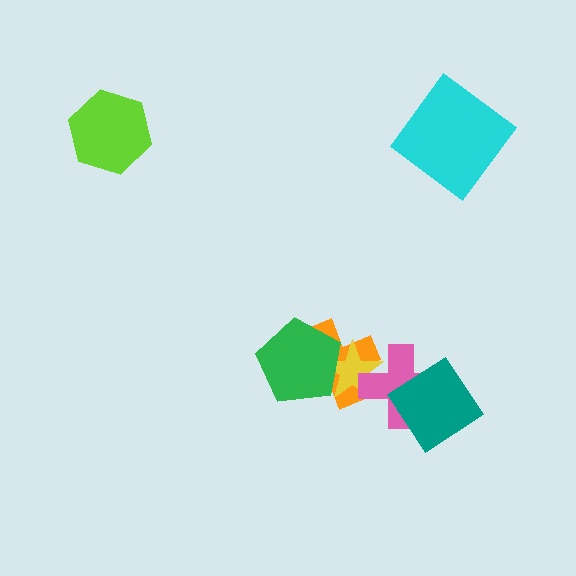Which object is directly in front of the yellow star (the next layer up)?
The pink cross is directly in front of the yellow star.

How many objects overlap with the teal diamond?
1 object overlaps with the teal diamond.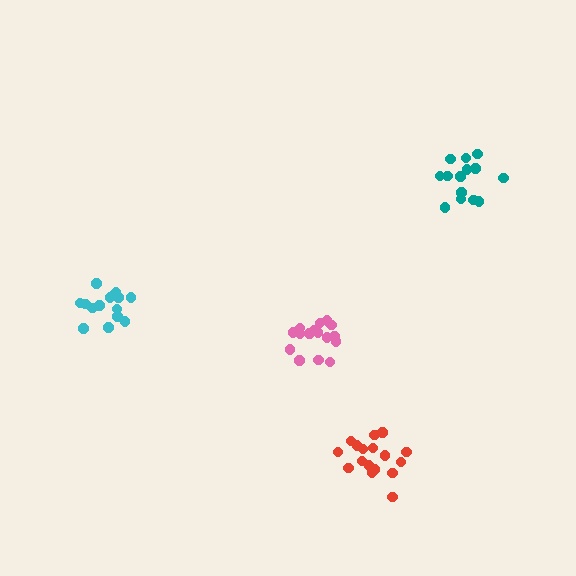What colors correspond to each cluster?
The clusters are colored: cyan, pink, teal, red.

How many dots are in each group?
Group 1: 15 dots, Group 2: 16 dots, Group 3: 14 dots, Group 4: 17 dots (62 total).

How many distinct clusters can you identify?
There are 4 distinct clusters.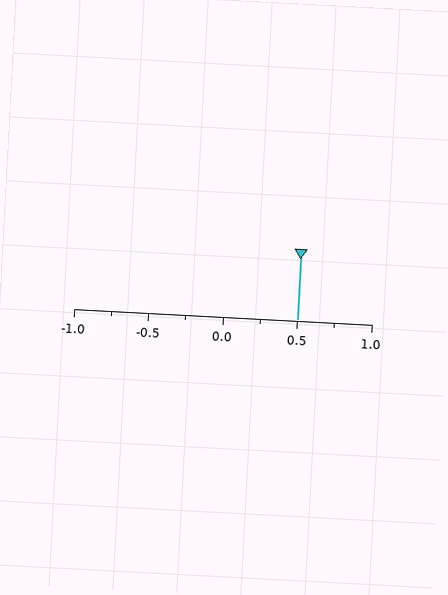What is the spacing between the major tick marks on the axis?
The major ticks are spaced 0.5 apart.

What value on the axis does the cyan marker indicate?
The marker indicates approximately 0.5.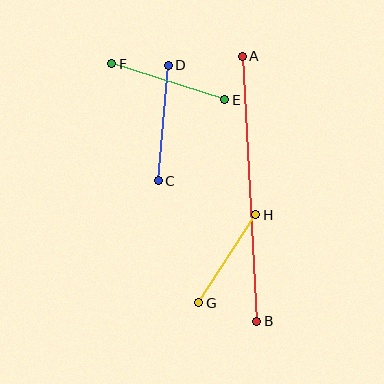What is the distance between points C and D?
The distance is approximately 116 pixels.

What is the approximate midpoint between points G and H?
The midpoint is at approximately (227, 259) pixels.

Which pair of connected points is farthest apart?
Points A and B are farthest apart.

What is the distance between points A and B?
The distance is approximately 265 pixels.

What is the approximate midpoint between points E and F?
The midpoint is at approximately (168, 82) pixels.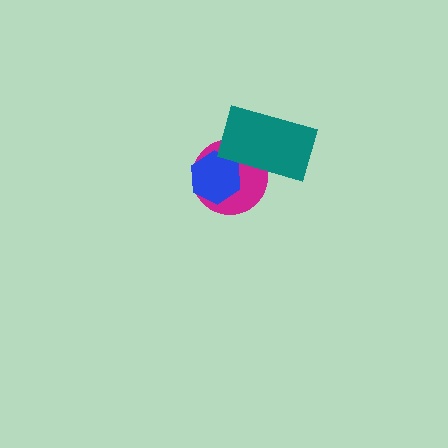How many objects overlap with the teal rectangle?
2 objects overlap with the teal rectangle.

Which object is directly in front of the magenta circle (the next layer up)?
The blue hexagon is directly in front of the magenta circle.